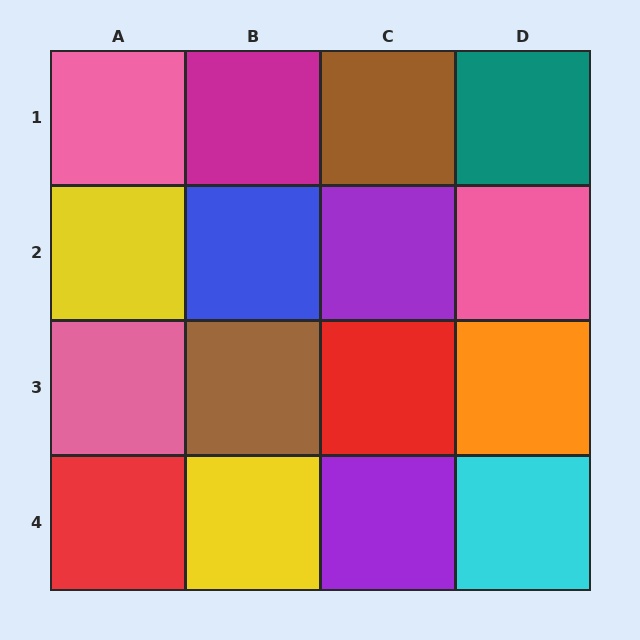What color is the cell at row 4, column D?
Cyan.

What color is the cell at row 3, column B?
Brown.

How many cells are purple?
2 cells are purple.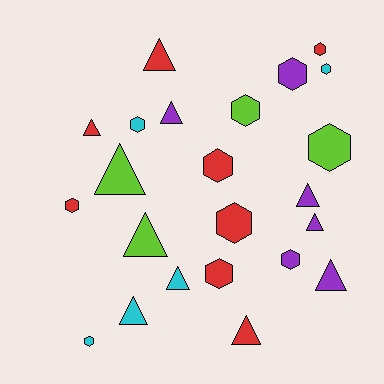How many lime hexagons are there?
There are 2 lime hexagons.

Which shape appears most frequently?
Hexagon, with 12 objects.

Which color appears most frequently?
Red, with 8 objects.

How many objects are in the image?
There are 23 objects.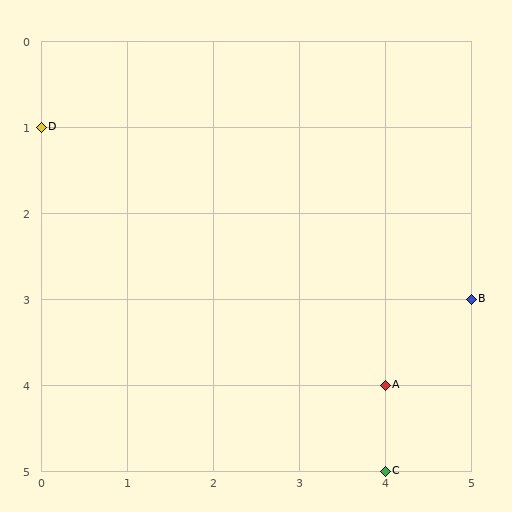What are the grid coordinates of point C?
Point C is at grid coordinates (4, 5).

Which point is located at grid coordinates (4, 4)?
Point A is at (4, 4).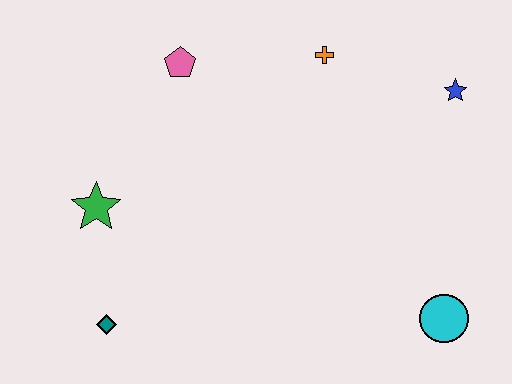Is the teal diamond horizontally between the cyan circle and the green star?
Yes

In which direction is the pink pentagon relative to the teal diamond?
The pink pentagon is above the teal diamond.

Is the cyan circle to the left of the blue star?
Yes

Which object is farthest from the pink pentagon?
The cyan circle is farthest from the pink pentagon.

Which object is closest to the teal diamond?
The green star is closest to the teal diamond.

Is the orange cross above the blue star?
Yes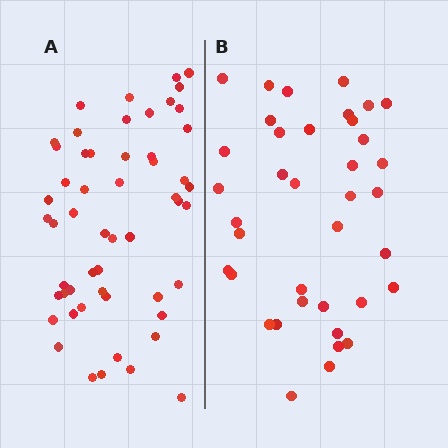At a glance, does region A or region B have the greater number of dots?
Region A (the left region) has more dots.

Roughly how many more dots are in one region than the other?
Region A has approximately 15 more dots than region B.